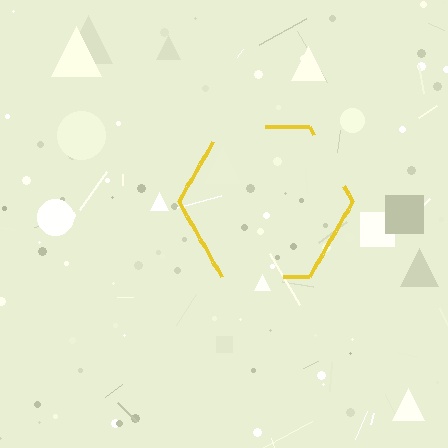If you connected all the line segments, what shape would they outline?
They would outline a hexagon.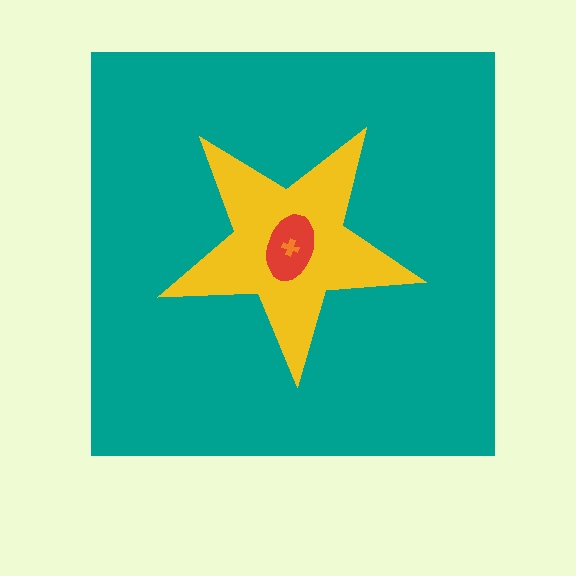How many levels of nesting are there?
4.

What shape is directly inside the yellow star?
The red ellipse.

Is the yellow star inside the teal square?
Yes.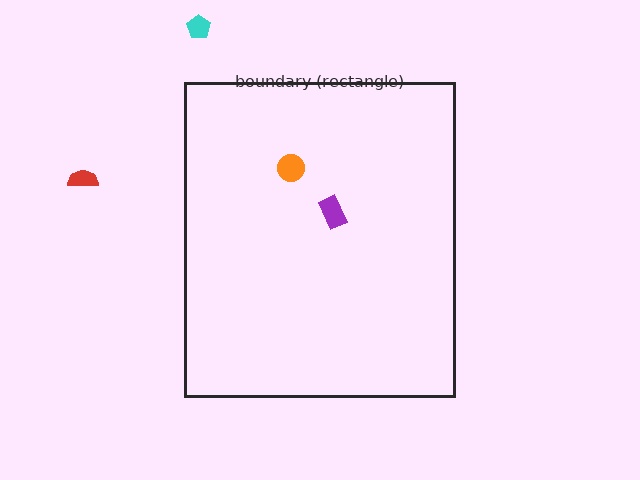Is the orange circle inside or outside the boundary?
Inside.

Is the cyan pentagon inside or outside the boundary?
Outside.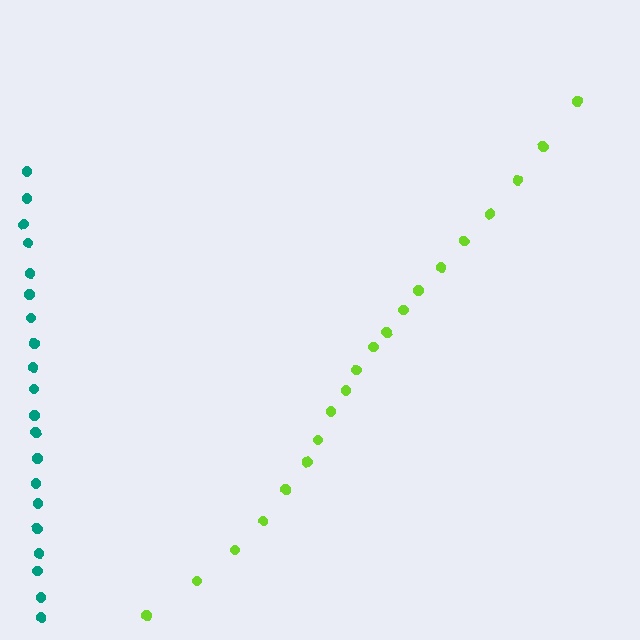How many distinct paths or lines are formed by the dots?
There are 2 distinct paths.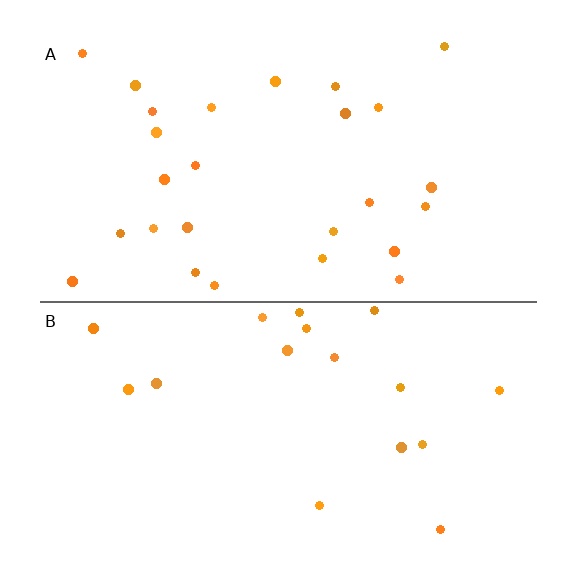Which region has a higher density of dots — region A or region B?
A (the top).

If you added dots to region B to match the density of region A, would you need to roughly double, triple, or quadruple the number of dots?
Approximately double.